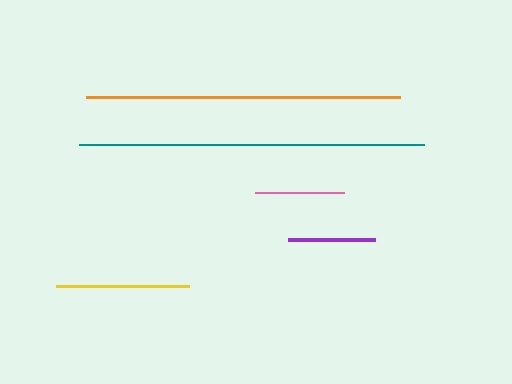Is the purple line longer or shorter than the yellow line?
The yellow line is longer than the purple line.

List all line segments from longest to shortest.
From longest to shortest: teal, orange, yellow, pink, purple.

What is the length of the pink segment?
The pink segment is approximately 89 pixels long.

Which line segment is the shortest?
The purple line is the shortest at approximately 87 pixels.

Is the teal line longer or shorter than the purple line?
The teal line is longer than the purple line.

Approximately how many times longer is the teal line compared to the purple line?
The teal line is approximately 3.9 times the length of the purple line.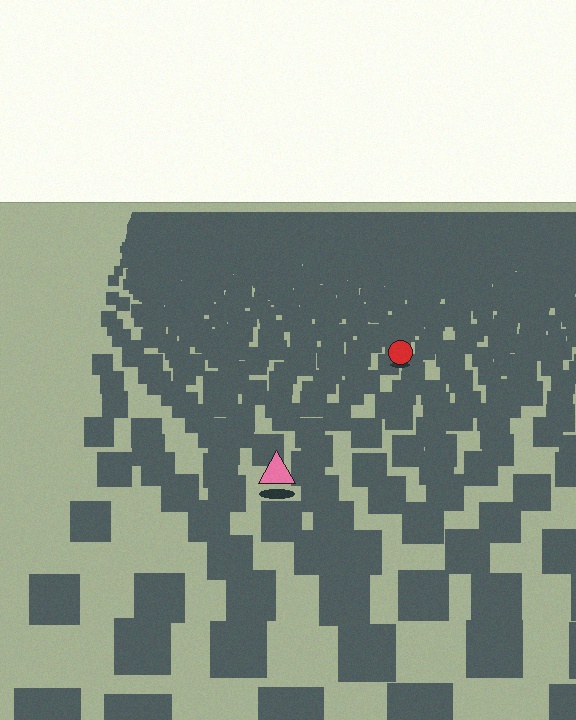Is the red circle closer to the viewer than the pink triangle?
No. The pink triangle is closer — you can tell from the texture gradient: the ground texture is coarser near it.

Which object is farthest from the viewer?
The red circle is farthest from the viewer. It appears smaller and the ground texture around it is denser.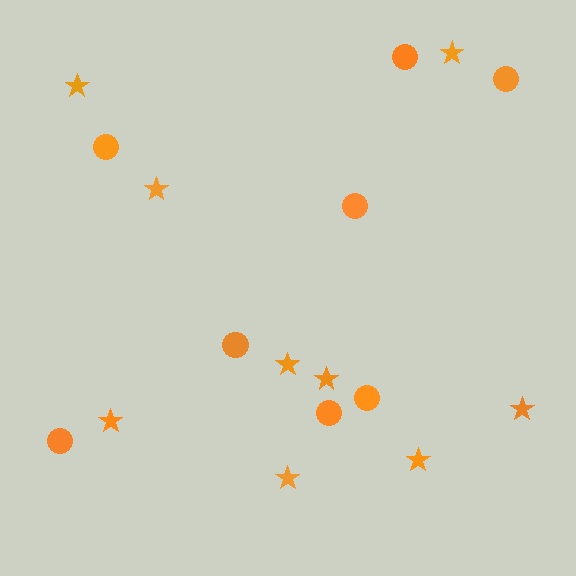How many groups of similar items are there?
There are 2 groups: one group of stars (9) and one group of circles (8).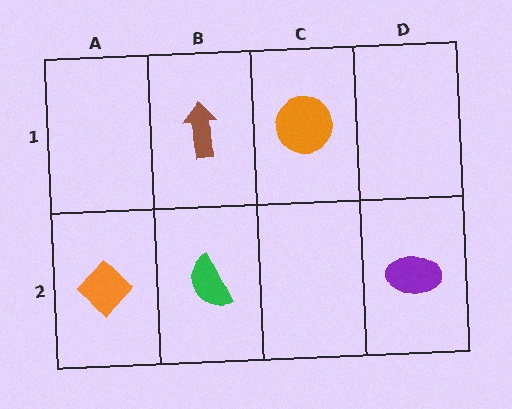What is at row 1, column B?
A brown arrow.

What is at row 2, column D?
A purple ellipse.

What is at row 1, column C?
An orange circle.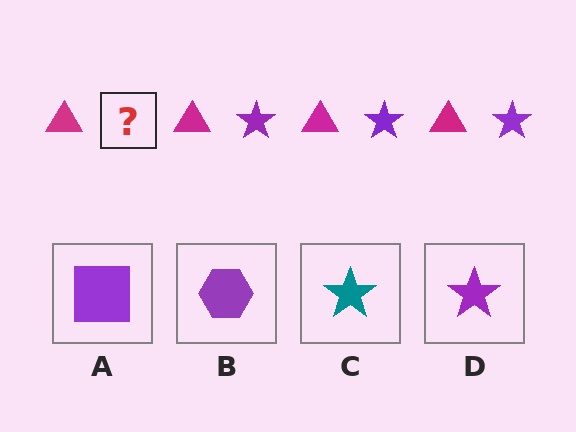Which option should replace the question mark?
Option D.